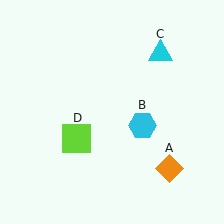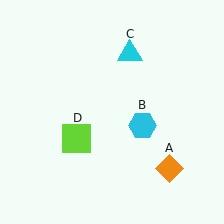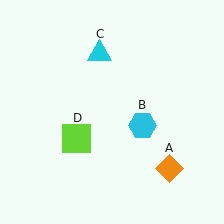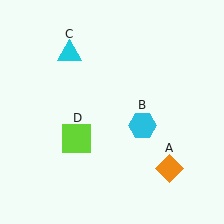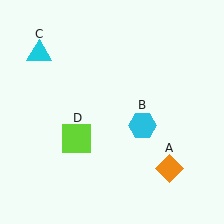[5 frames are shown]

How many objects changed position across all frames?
1 object changed position: cyan triangle (object C).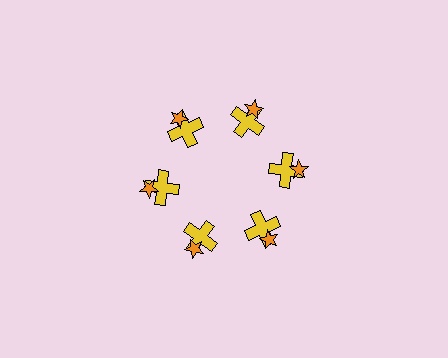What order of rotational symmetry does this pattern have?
This pattern has 6-fold rotational symmetry.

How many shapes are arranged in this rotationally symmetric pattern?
There are 12 shapes, arranged in 6 groups of 2.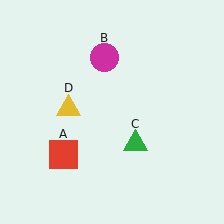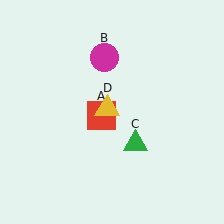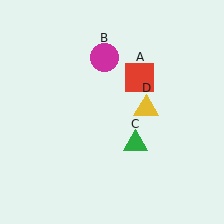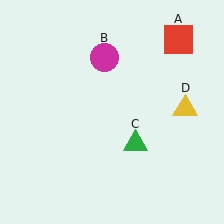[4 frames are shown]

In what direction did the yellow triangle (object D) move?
The yellow triangle (object D) moved right.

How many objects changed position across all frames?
2 objects changed position: red square (object A), yellow triangle (object D).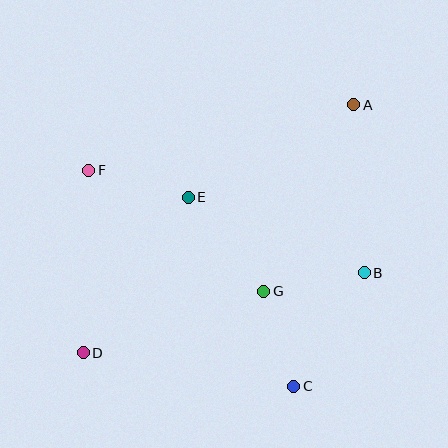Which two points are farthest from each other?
Points A and D are farthest from each other.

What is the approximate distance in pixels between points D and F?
The distance between D and F is approximately 182 pixels.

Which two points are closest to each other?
Points C and G are closest to each other.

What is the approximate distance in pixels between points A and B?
The distance between A and B is approximately 169 pixels.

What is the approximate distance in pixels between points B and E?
The distance between B and E is approximately 192 pixels.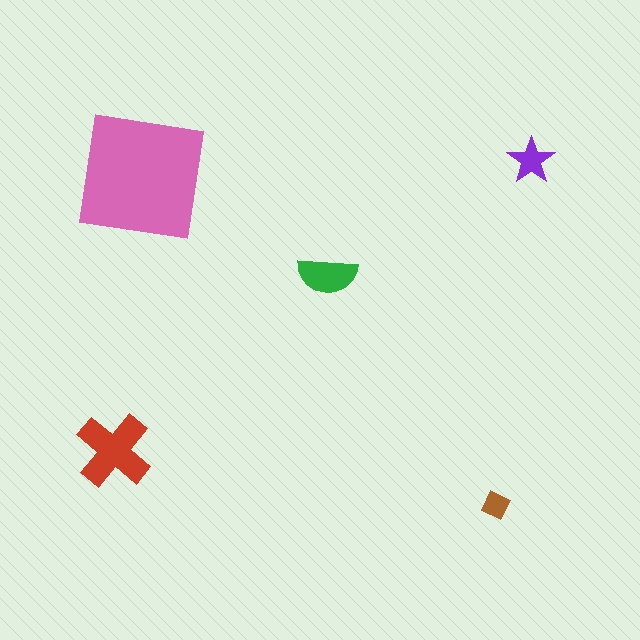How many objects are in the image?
There are 5 objects in the image.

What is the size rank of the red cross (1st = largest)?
2nd.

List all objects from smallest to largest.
The brown diamond, the purple star, the green semicircle, the red cross, the pink square.